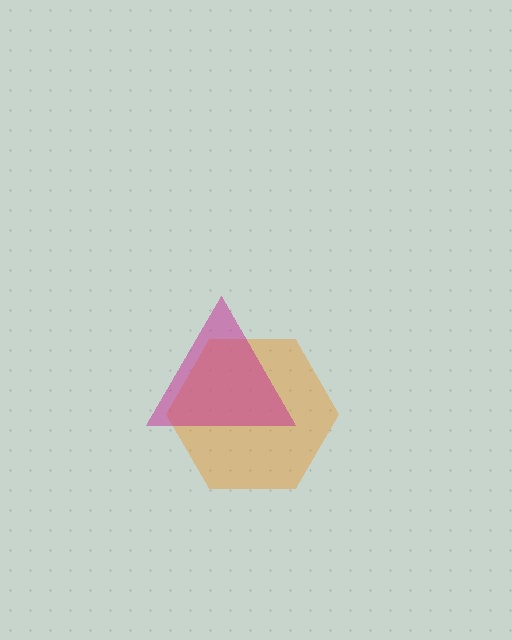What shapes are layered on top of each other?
The layered shapes are: an orange hexagon, a magenta triangle.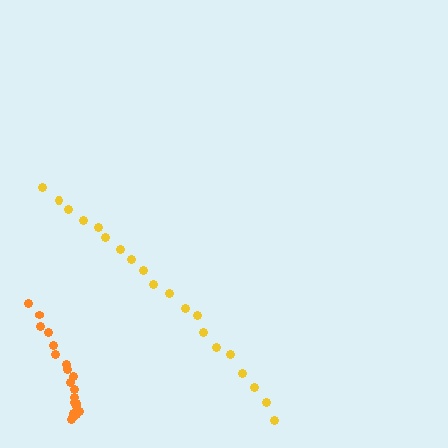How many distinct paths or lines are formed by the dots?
There are 2 distinct paths.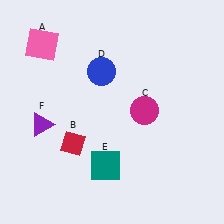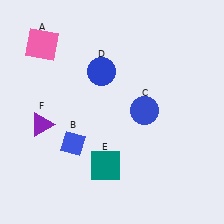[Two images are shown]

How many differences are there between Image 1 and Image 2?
There are 2 differences between the two images.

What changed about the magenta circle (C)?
In Image 1, C is magenta. In Image 2, it changed to blue.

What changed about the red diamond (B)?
In Image 1, B is red. In Image 2, it changed to blue.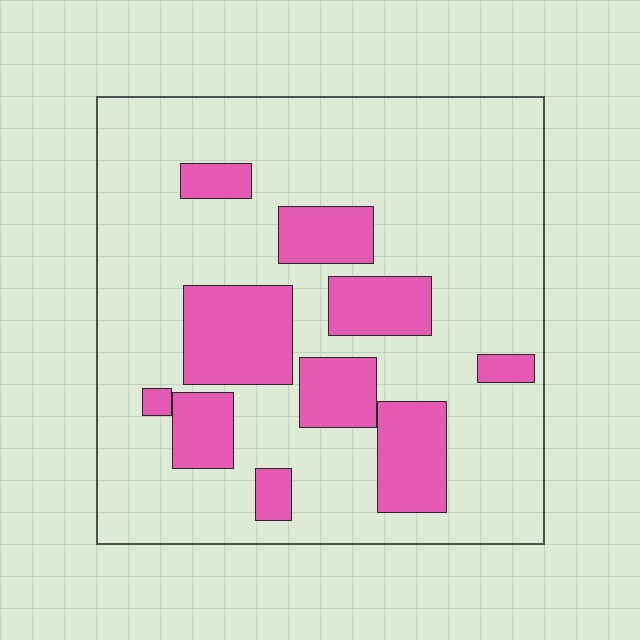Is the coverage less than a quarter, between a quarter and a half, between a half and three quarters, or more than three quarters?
Less than a quarter.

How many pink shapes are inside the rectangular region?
10.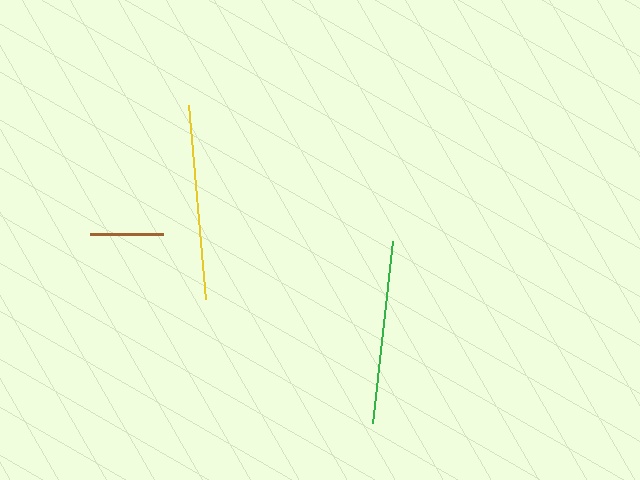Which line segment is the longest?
The yellow line is the longest at approximately 194 pixels.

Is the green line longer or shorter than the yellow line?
The yellow line is longer than the green line.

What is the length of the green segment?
The green segment is approximately 183 pixels long.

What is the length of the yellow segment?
The yellow segment is approximately 194 pixels long.